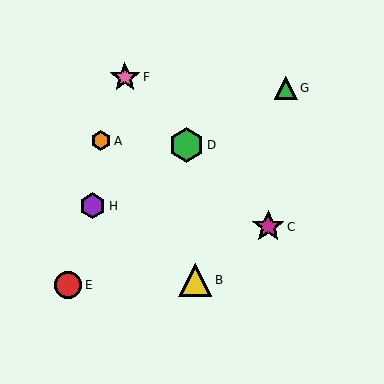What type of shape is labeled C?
Shape C is a magenta star.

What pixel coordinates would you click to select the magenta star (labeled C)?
Click at (268, 227) to select the magenta star C.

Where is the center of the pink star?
The center of the pink star is at (125, 77).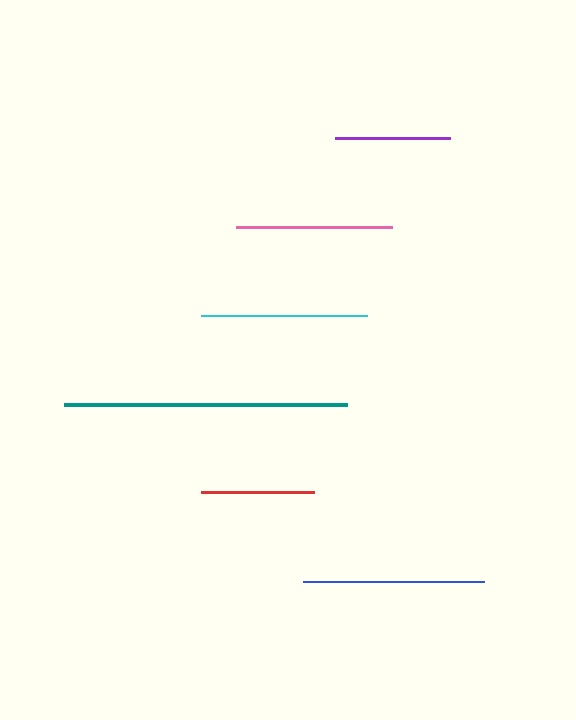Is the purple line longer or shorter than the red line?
The purple line is longer than the red line.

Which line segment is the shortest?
The red line is the shortest at approximately 113 pixels.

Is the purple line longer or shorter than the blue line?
The blue line is longer than the purple line.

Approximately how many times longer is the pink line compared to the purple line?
The pink line is approximately 1.4 times the length of the purple line.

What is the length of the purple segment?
The purple segment is approximately 115 pixels long.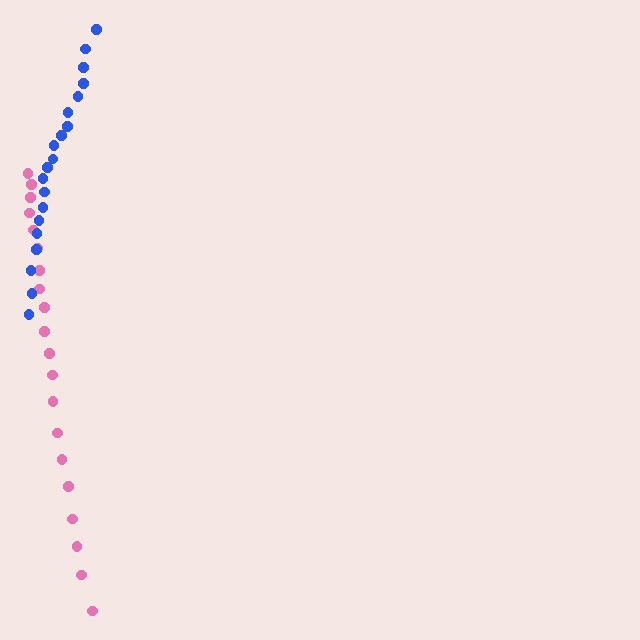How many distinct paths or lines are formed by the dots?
There are 2 distinct paths.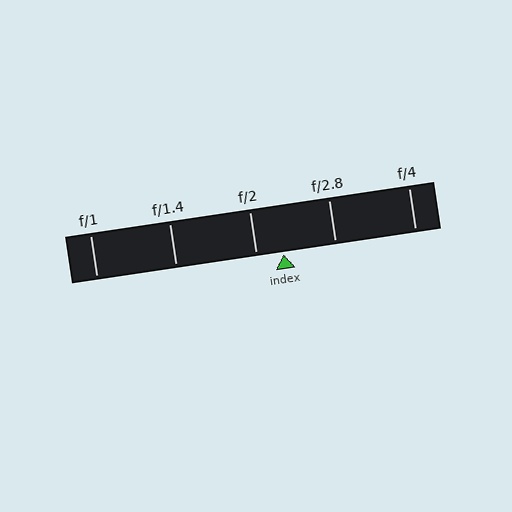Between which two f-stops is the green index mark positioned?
The index mark is between f/2 and f/2.8.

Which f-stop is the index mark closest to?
The index mark is closest to f/2.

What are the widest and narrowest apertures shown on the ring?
The widest aperture shown is f/1 and the narrowest is f/4.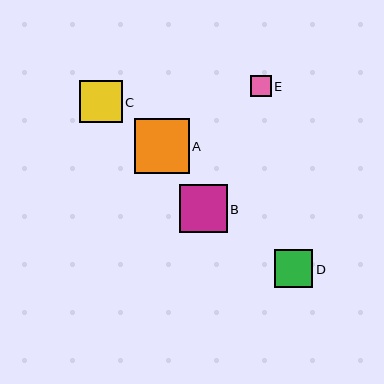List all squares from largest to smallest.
From largest to smallest: A, B, C, D, E.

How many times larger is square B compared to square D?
Square B is approximately 1.3 times the size of square D.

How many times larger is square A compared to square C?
Square A is approximately 1.3 times the size of square C.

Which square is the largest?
Square A is the largest with a size of approximately 55 pixels.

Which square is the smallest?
Square E is the smallest with a size of approximately 21 pixels.